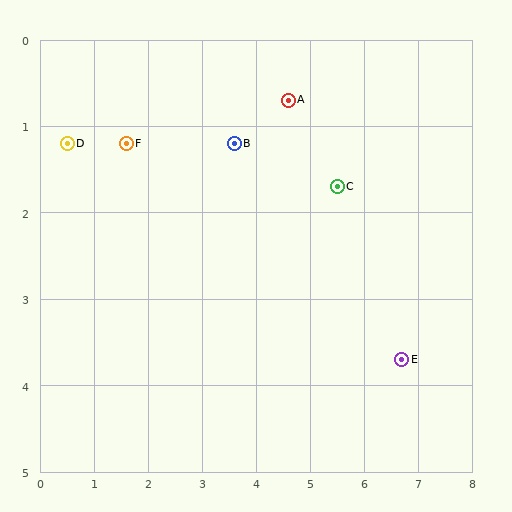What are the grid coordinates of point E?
Point E is at approximately (6.7, 3.7).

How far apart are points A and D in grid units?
Points A and D are about 4.1 grid units apart.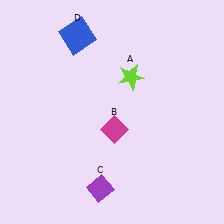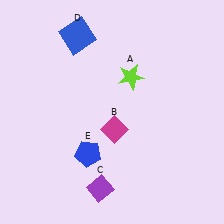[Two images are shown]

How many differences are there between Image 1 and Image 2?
There is 1 difference between the two images.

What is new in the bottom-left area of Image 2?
A blue pentagon (E) was added in the bottom-left area of Image 2.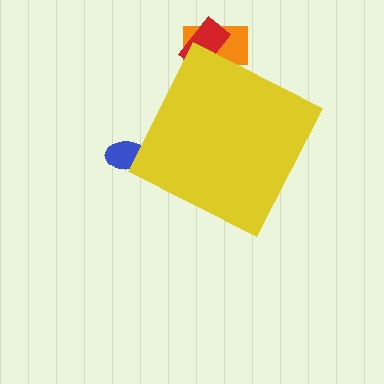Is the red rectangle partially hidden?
Yes, the red rectangle is partially hidden behind the yellow diamond.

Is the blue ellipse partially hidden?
Yes, the blue ellipse is partially hidden behind the yellow diamond.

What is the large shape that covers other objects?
A yellow diamond.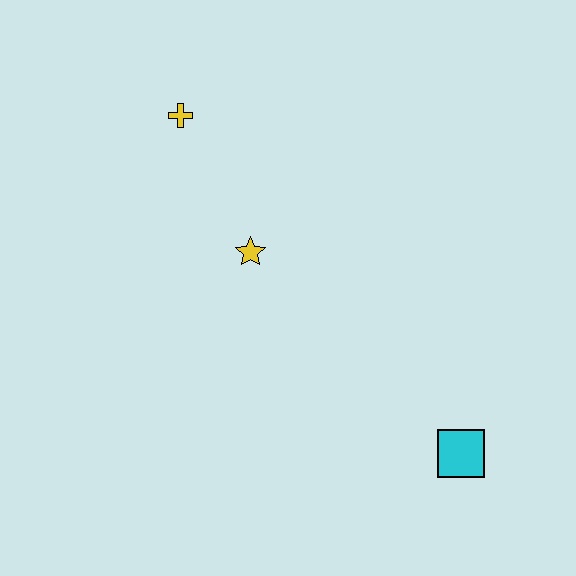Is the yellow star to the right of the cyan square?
No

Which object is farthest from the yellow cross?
The cyan square is farthest from the yellow cross.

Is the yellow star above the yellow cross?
No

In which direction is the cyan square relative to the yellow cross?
The cyan square is below the yellow cross.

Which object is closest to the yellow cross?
The yellow star is closest to the yellow cross.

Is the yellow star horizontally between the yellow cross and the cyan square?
Yes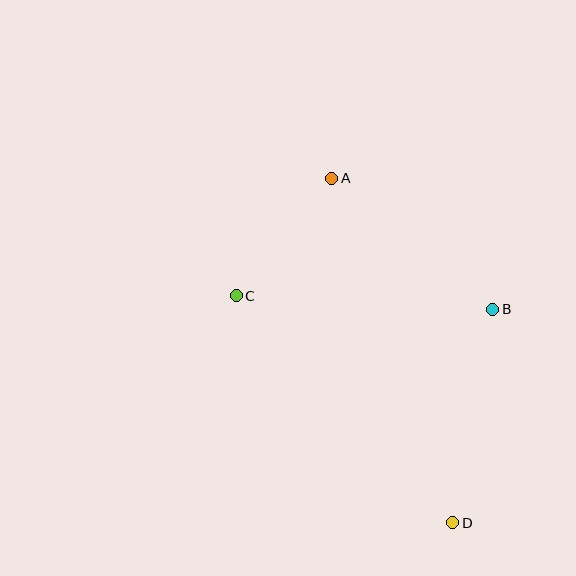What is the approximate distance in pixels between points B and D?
The distance between B and D is approximately 217 pixels.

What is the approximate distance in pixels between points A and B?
The distance between A and B is approximately 208 pixels.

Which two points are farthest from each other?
Points A and D are farthest from each other.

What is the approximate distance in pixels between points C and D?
The distance between C and D is approximately 314 pixels.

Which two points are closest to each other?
Points A and C are closest to each other.